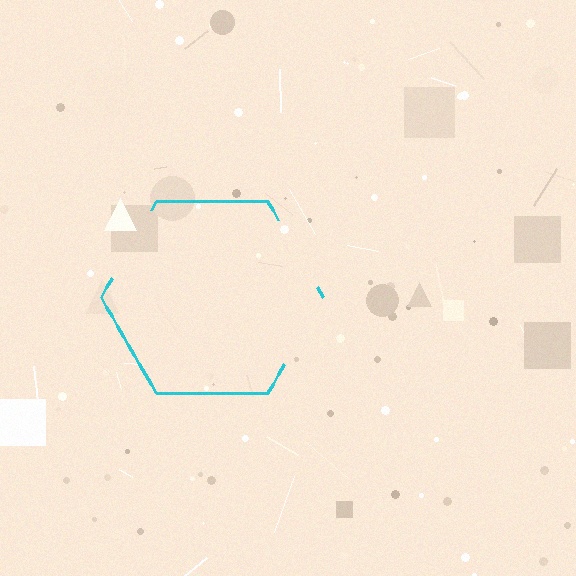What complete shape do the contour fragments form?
The contour fragments form a hexagon.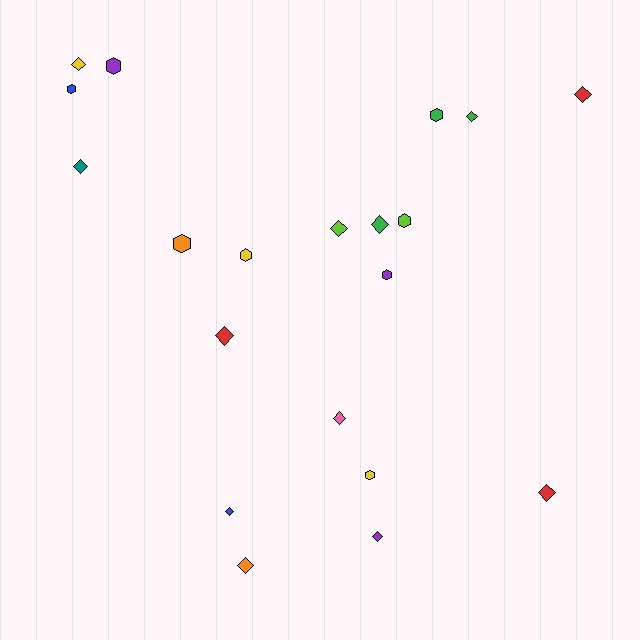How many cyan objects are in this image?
There are no cyan objects.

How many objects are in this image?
There are 20 objects.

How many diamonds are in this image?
There are 12 diamonds.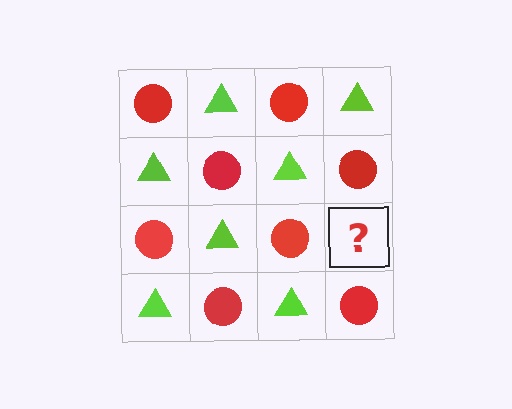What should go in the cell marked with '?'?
The missing cell should contain a lime triangle.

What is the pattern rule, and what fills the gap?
The rule is that it alternates red circle and lime triangle in a checkerboard pattern. The gap should be filled with a lime triangle.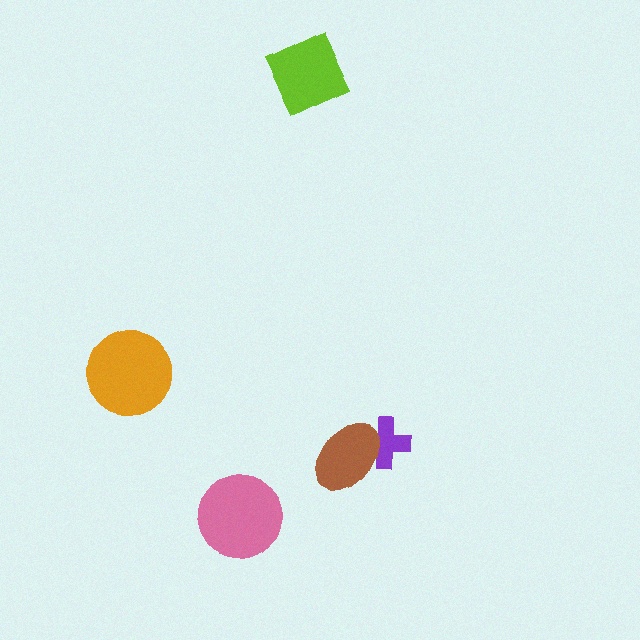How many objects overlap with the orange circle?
0 objects overlap with the orange circle.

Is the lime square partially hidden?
No, no other shape covers it.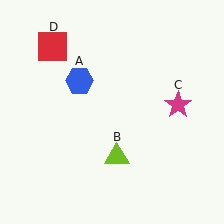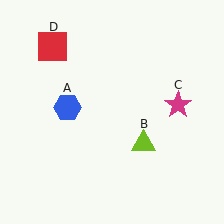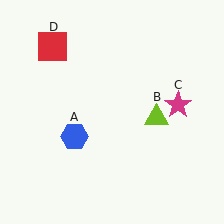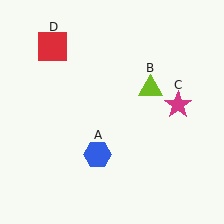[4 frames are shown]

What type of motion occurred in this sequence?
The blue hexagon (object A), lime triangle (object B) rotated counterclockwise around the center of the scene.